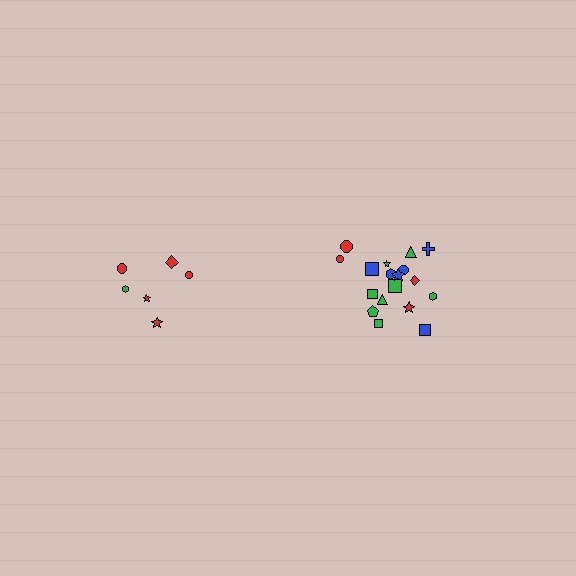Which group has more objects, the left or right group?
The right group.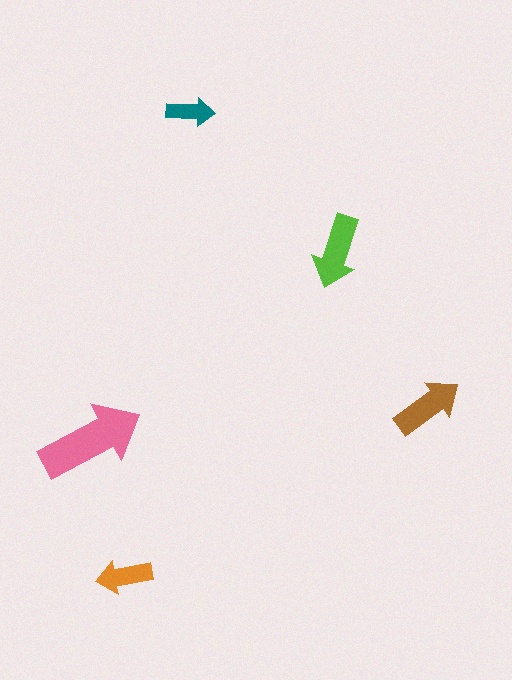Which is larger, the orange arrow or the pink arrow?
The pink one.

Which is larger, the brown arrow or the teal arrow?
The brown one.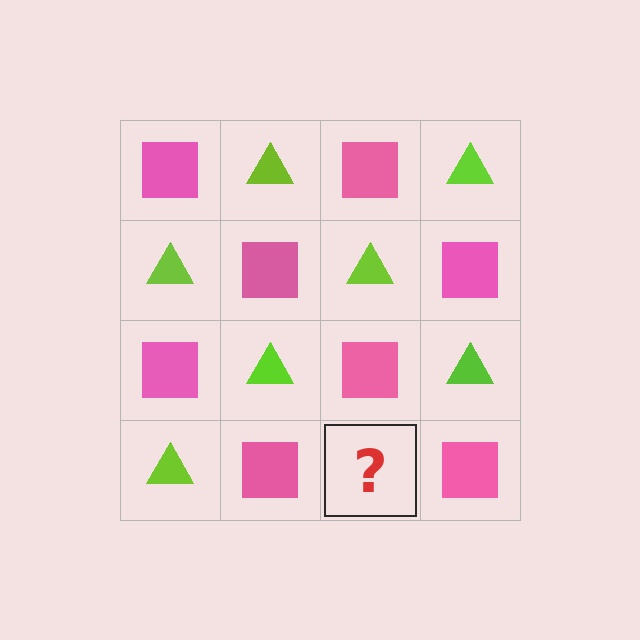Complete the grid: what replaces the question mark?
The question mark should be replaced with a lime triangle.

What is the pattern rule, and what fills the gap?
The rule is that it alternates pink square and lime triangle in a checkerboard pattern. The gap should be filled with a lime triangle.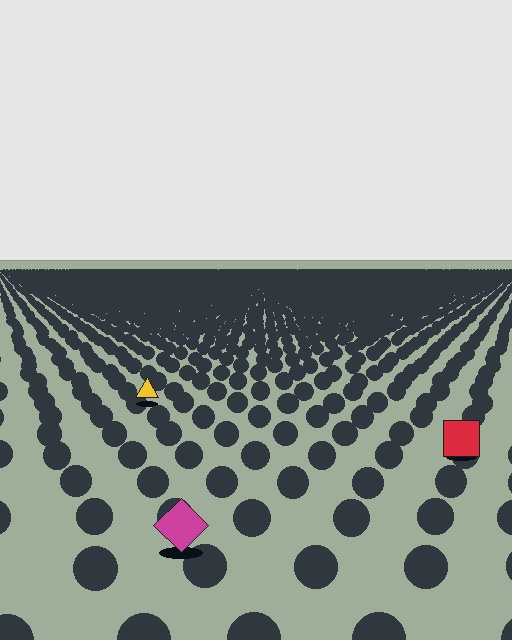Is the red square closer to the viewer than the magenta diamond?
No. The magenta diamond is closer — you can tell from the texture gradient: the ground texture is coarser near it.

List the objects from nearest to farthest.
From nearest to farthest: the magenta diamond, the red square, the yellow triangle.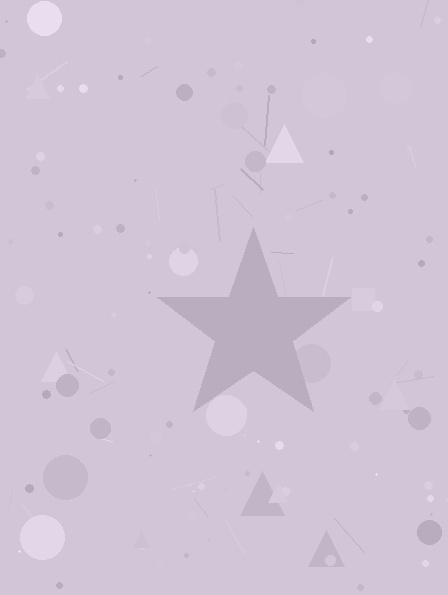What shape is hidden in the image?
A star is hidden in the image.